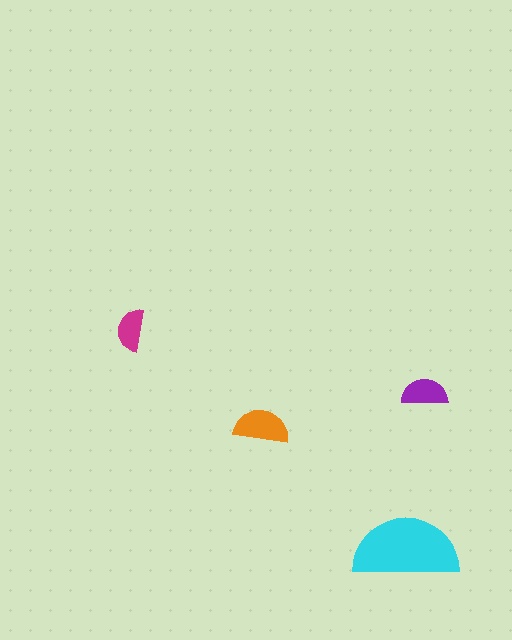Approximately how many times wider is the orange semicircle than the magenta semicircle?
About 1.5 times wider.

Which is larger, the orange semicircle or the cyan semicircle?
The cyan one.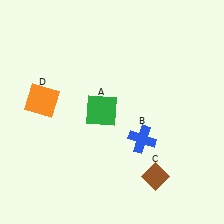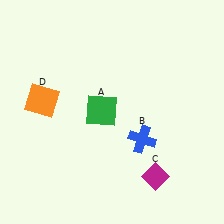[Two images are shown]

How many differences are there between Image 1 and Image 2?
There is 1 difference between the two images.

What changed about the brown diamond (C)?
In Image 1, C is brown. In Image 2, it changed to magenta.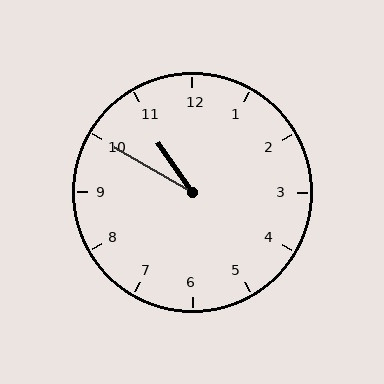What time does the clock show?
10:50.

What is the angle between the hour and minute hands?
Approximately 25 degrees.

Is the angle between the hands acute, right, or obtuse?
It is acute.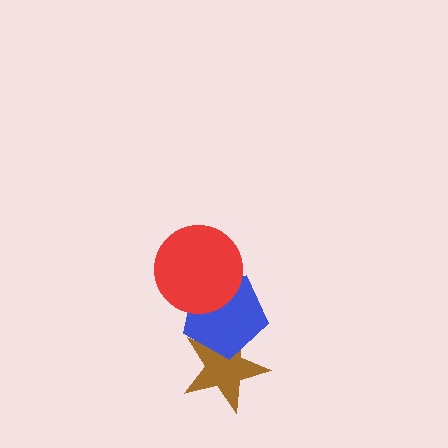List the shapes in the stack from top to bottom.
From top to bottom: the red circle, the blue pentagon, the brown star.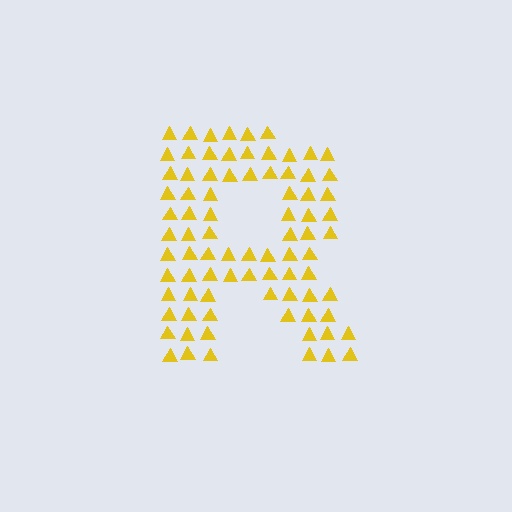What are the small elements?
The small elements are triangles.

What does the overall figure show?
The overall figure shows the letter R.